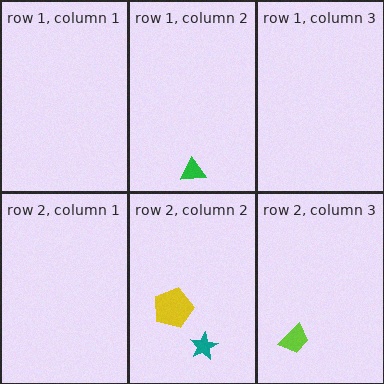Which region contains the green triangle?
The row 1, column 2 region.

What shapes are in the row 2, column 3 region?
The lime trapezoid.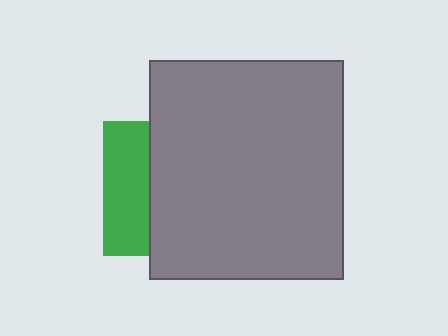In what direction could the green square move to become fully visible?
The green square could move left. That would shift it out from behind the gray rectangle entirely.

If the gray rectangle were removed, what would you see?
You would see the complete green square.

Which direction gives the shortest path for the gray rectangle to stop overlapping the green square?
Moving right gives the shortest separation.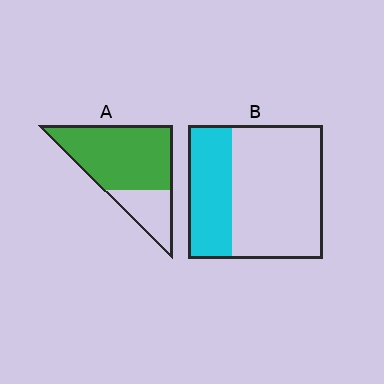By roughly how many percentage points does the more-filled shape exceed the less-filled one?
By roughly 40 percentage points (A over B).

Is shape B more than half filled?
No.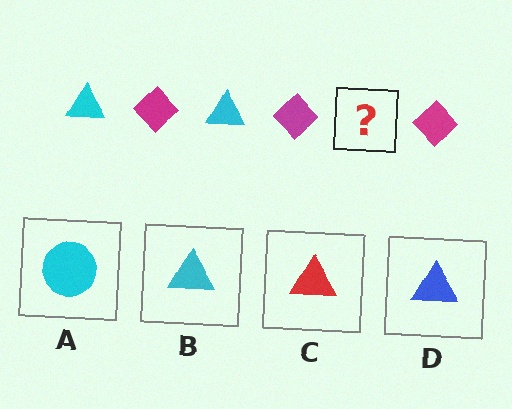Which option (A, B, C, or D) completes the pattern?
B.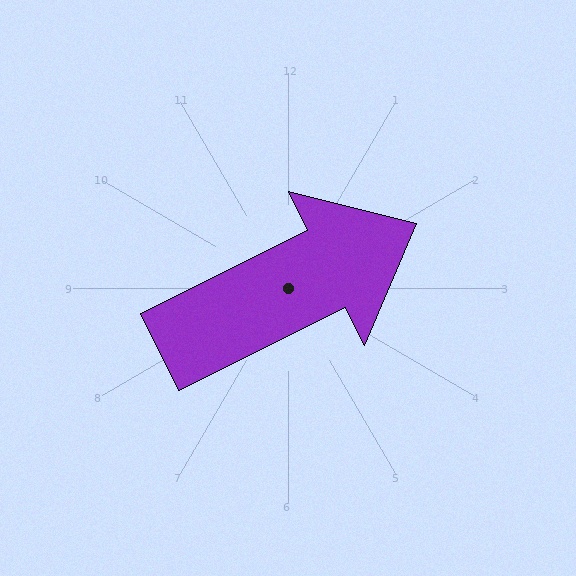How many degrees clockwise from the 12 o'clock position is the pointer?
Approximately 63 degrees.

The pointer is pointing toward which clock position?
Roughly 2 o'clock.